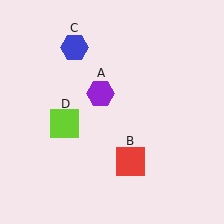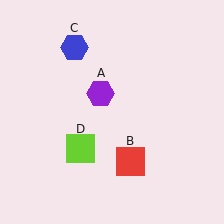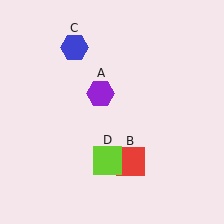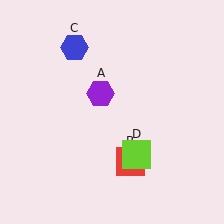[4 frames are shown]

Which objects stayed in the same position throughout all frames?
Purple hexagon (object A) and red square (object B) and blue hexagon (object C) remained stationary.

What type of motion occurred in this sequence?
The lime square (object D) rotated counterclockwise around the center of the scene.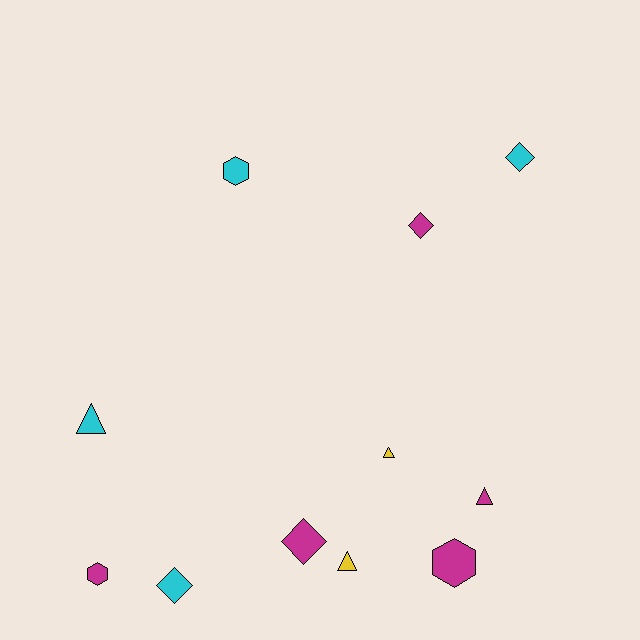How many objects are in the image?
There are 11 objects.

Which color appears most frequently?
Magenta, with 5 objects.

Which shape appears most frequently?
Triangle, with 4 objects.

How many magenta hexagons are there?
There are 2 magenta hexagons.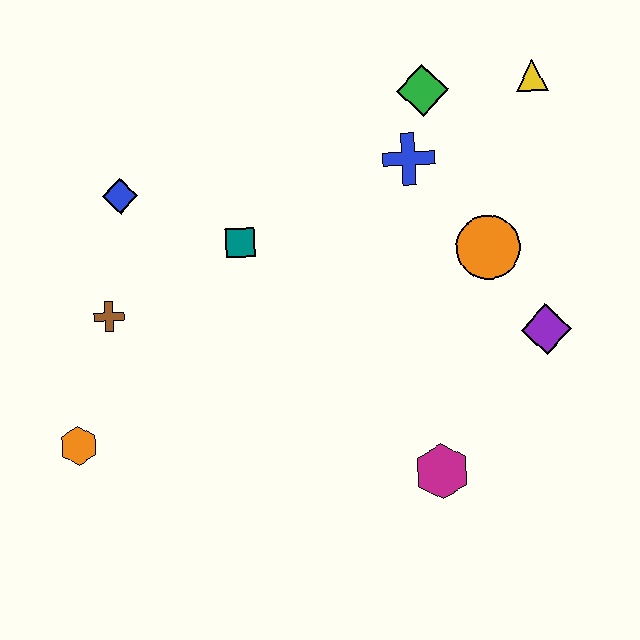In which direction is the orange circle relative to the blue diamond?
The orange circle is to the right of the blue diamond.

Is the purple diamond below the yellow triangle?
Yes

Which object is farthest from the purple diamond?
The orange hexagon is farthest from the purple diamond.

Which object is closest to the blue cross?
The green diamond is closest to the blue cross.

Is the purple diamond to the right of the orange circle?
Yes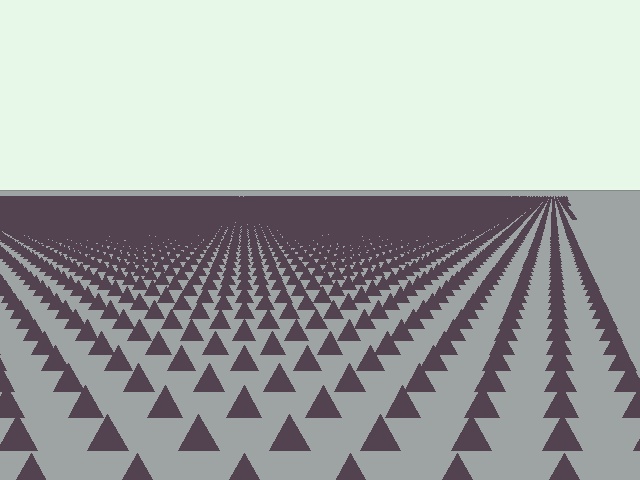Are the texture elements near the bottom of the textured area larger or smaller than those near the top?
Larger. Near the bottom, elements are closer to the viewer and appear at a bigger on-screen size.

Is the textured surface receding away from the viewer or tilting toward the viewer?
The surface is receding away from the viewer. Texture elements get smaller and denser toward the top.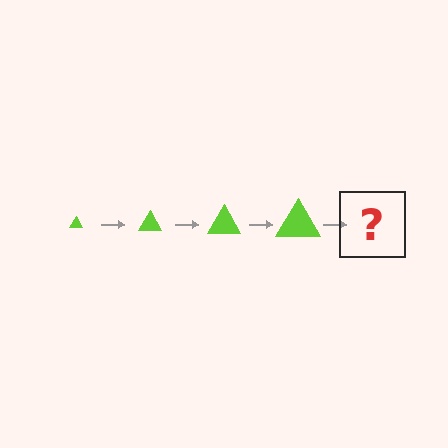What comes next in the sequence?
The next element should be a lime triangle, larger than the previous one.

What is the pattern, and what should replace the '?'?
The pattern is that the triangle gets progressively larger each step. The '?' should be a lime triangle, larger than the previous one.